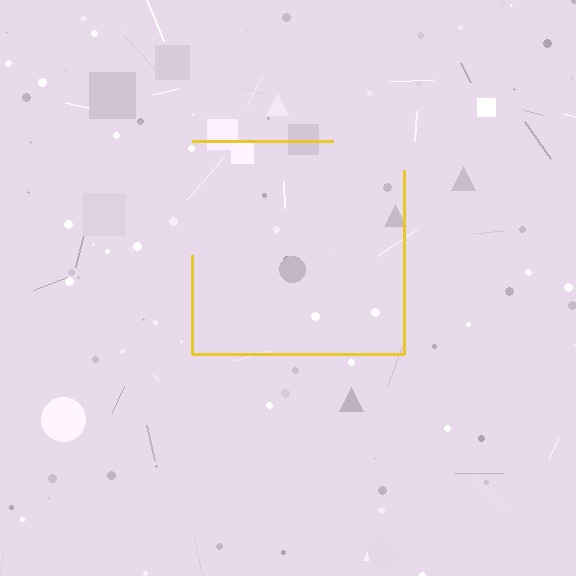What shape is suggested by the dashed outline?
The dashed outline suggests a square.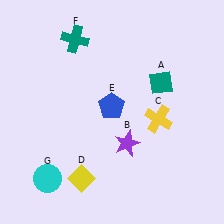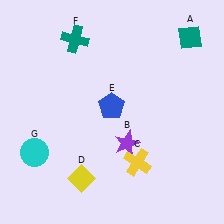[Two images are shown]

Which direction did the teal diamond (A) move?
The teal diamond (A) moved up.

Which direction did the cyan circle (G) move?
The cyan circle (G) moved up.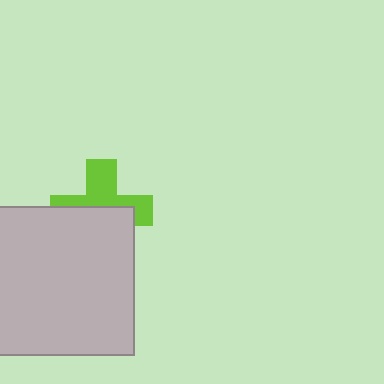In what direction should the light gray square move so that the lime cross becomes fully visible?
The light gray square should move down. That is the shortest direction to clear the overlap and leave the lime cross fully visible.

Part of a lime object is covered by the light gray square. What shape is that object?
It is a cross.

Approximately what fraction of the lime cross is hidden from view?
Roughly 53% of the lime cross is hidden behind the light gray square.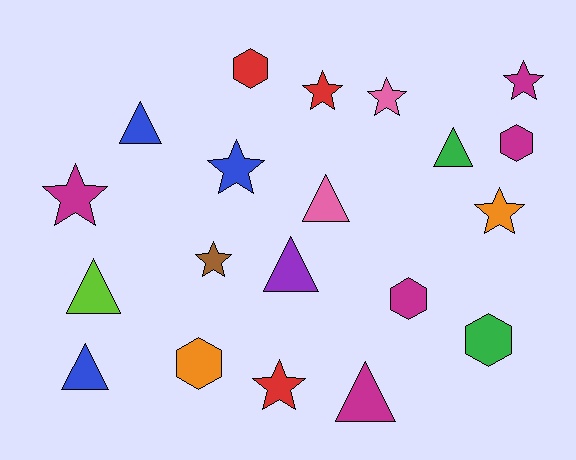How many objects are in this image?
There are 20 objects.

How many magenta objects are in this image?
There are 5 magenta objects.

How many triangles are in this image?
There are 7 triangles.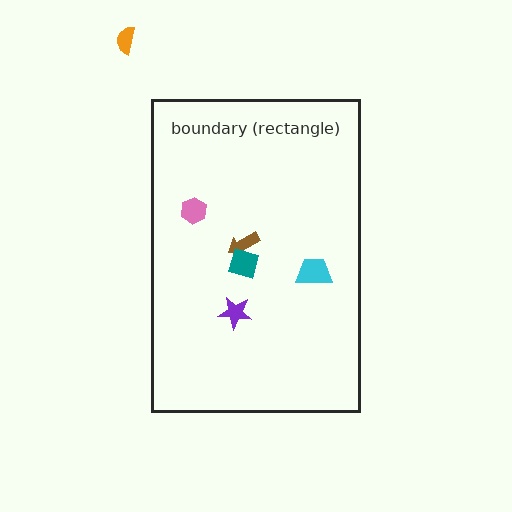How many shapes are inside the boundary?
5 inside, 1 outside.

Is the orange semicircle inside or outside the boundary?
Outside.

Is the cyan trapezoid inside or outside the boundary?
Inside.